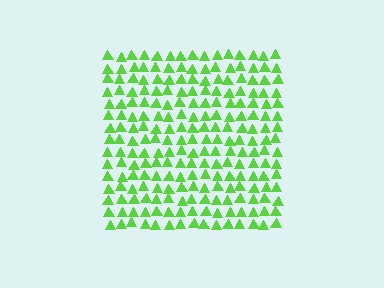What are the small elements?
The small elements are triangles.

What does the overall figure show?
The overall figure shows a square.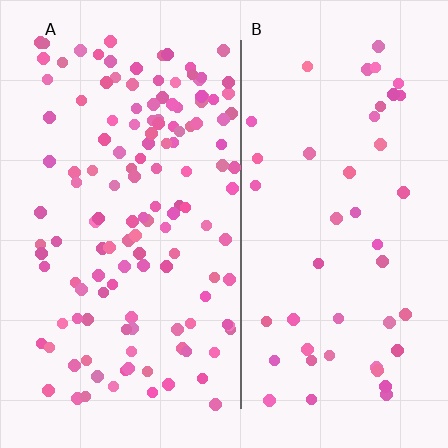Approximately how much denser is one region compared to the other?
Approximately 2.9× — region A over region B.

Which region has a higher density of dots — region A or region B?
A (the left).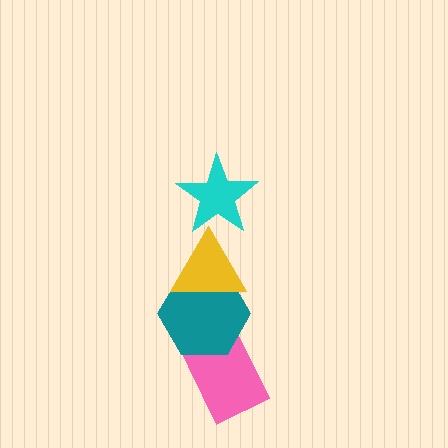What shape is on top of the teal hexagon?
The yellow triangle is on top of the teal hexagon.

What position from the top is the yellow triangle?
The yellow triangle is 2nd from the top.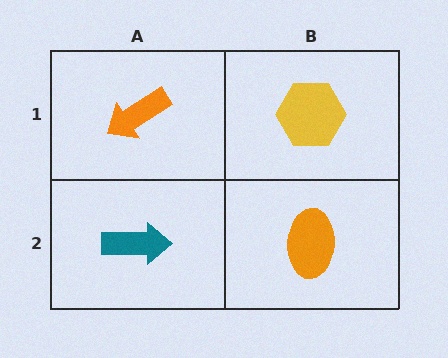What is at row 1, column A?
An orange arrow.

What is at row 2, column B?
An orange ellipse.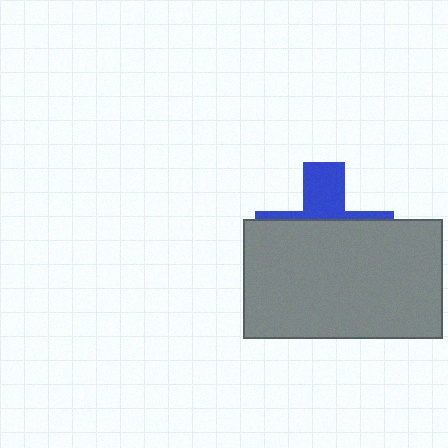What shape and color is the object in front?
The object in front is a gray rectangle.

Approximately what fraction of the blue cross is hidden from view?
Roughly 68% of the blue cross is hidden behind the gray rectangle.